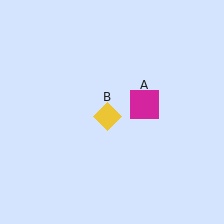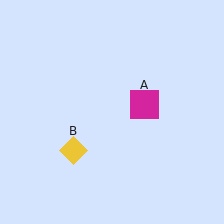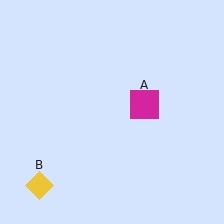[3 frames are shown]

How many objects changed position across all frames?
1 object changed position: yellow diamond (object B).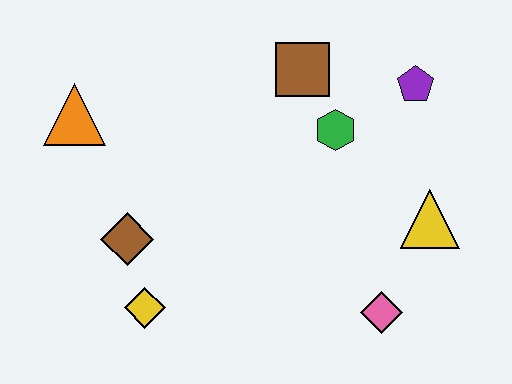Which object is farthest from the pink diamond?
The orange triangle is farthest from the pink diamond.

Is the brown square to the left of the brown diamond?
No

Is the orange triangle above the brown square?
No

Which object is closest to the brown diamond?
The yellow diamond is closest to the brown diamond.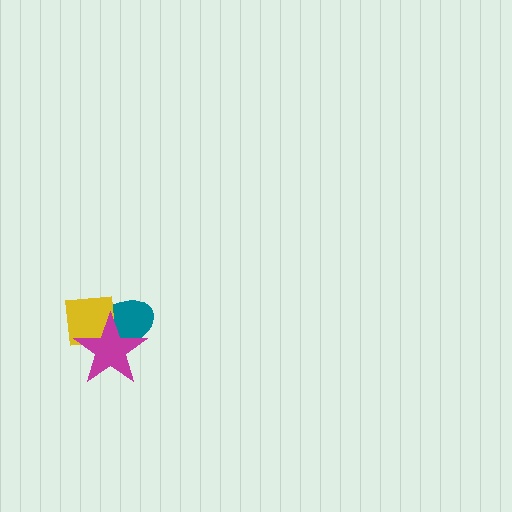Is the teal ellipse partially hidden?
Yes, it is partially covered by another shape.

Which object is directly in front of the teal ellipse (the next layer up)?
The yellow square is directly in front of the teal ellipse.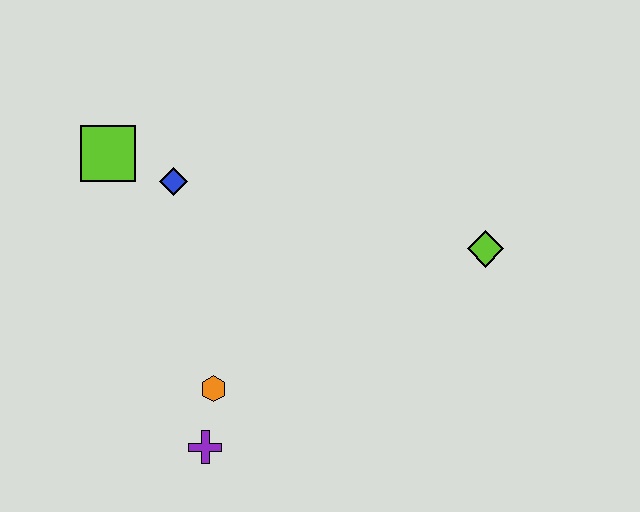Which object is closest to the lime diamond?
The orange hexagon is closest to the lime diamond.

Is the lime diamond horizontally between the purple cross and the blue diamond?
No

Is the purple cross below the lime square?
Yes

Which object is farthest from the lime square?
The lime diamond is farthest from the lime square.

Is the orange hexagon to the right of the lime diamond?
No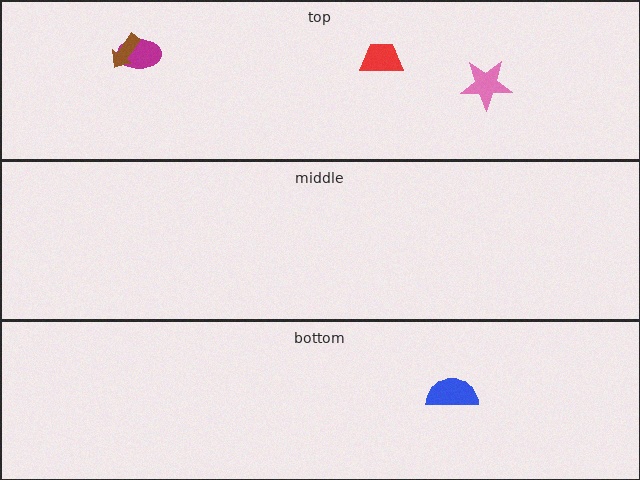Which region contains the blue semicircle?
The bottom region.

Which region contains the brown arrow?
The top region.